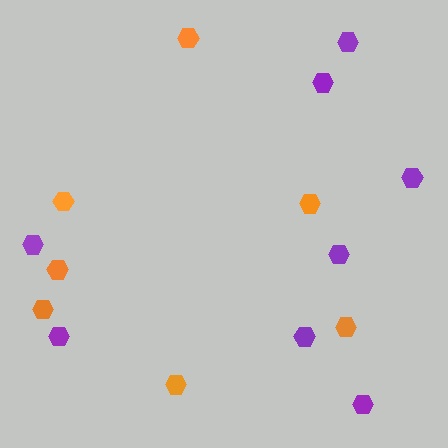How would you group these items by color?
There are 2 groups: one group of purple hexagons (8) and one group of orange hexagons (7).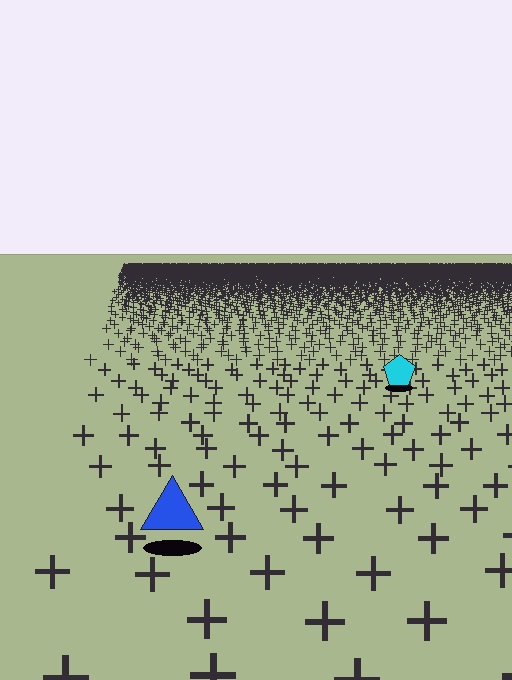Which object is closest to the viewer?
The blue triangle is closest. The texture marks near it are larger and more spread out.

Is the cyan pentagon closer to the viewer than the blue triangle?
No. The blue triangle is closer — you can tell from the texture gradient: the ground texture is coarser near it.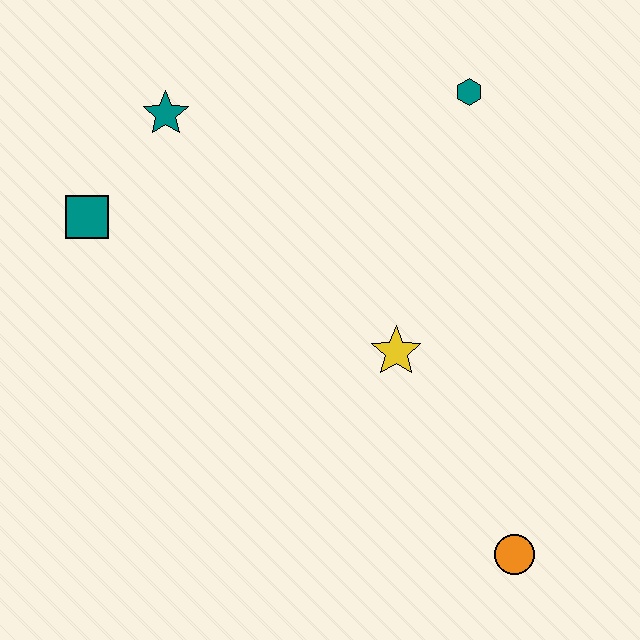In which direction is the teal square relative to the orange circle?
The teal square is to the left of the orange circle.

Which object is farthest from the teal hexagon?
The orange circle is farthest from the teal hexagon.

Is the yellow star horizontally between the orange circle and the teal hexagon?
No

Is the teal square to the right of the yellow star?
No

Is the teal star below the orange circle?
No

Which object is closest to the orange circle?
The yellow star is closest to the orange circle.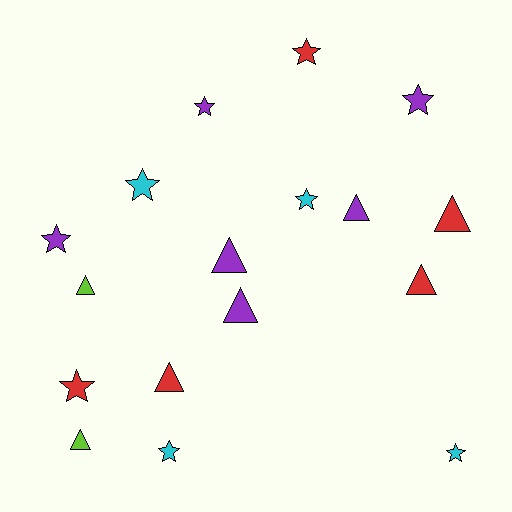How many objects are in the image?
There are 17 objects.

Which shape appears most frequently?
Star, with 9 objects.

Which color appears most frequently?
Purple, with 6 objects.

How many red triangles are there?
There are 3 red triangles.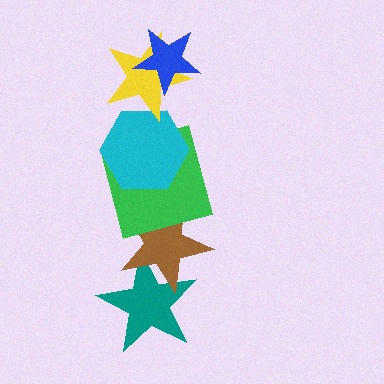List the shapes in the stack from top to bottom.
From top to bottom: the blue star, the yellow star, the cyan hexagon, the green square, the brown star, the teal star.